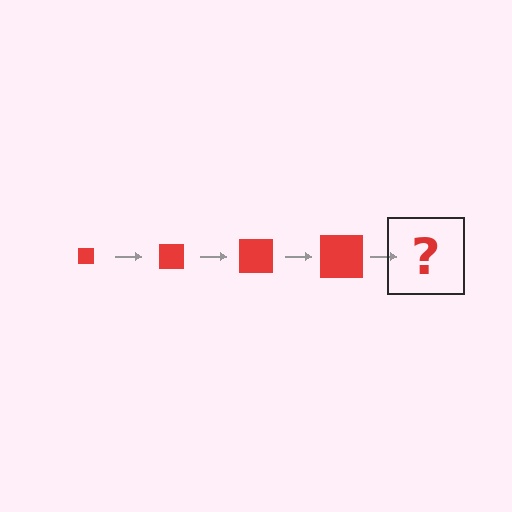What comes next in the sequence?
The next element should be a red square, larger than the previous one.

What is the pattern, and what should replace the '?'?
The pattern is that the square gets progressively larger each step. The '?' should be a red square, larger than the previous one.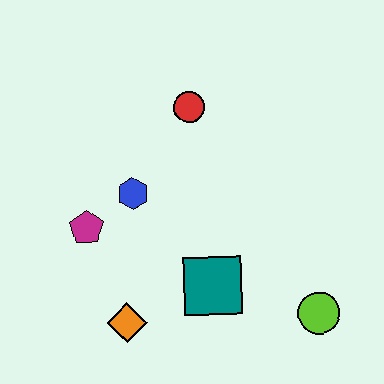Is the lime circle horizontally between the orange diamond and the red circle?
No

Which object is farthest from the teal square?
The red circle is farthest from the teal square.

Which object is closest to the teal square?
The orange diamond is closest to the teal square.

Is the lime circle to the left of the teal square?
No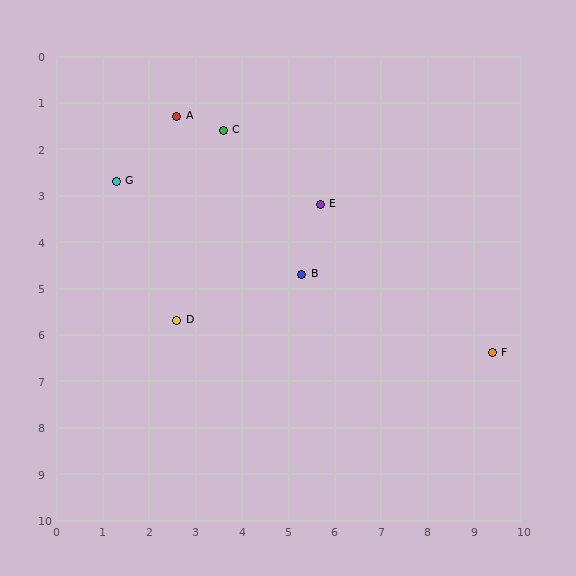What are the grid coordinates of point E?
Point E is at approximately (5.7, 3.2).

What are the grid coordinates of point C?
Point C is at approximately (3.6, 1.6).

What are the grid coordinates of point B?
Point B is at approximately (5.3, 4.7).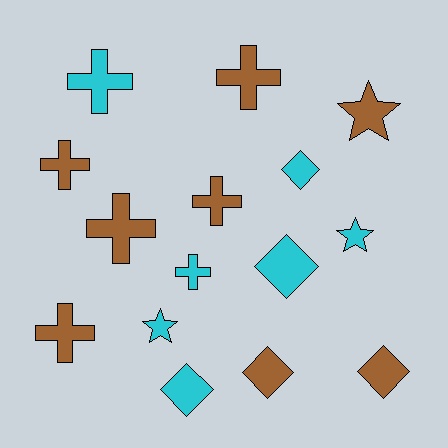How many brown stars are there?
There is 1 brown star.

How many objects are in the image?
There are 15 objects.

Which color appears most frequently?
Brown, with 8 objects.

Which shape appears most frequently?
Cross, with 7 objects.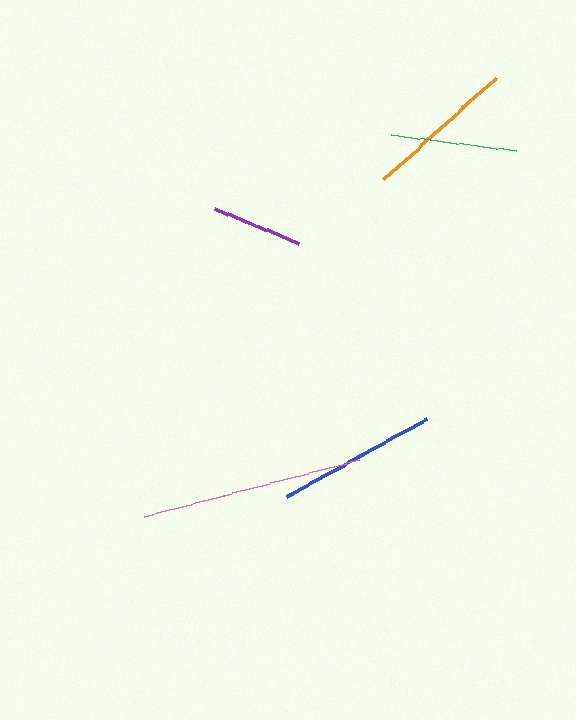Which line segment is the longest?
The pink line is the longest at approximately 222 pixels.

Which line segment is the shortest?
The purple line is the shortest at approximately 91 pixels.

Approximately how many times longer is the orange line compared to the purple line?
The orange line is approximately 1.7 times the length of the purple line.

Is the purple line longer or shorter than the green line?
The green line is longer than the purple line.